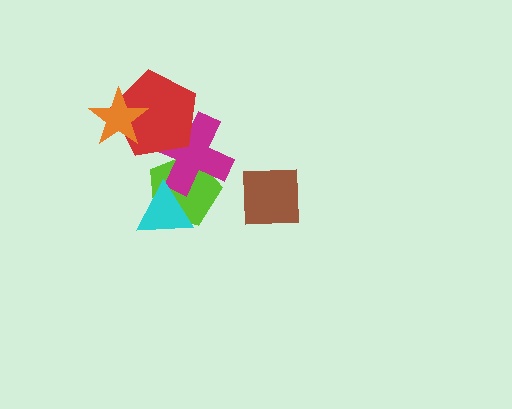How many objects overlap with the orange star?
1 object overlaps with the orange star.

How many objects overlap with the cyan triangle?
2 objects overlap with the cyan triangle.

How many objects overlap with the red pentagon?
2 objects overlap with the red pentagon.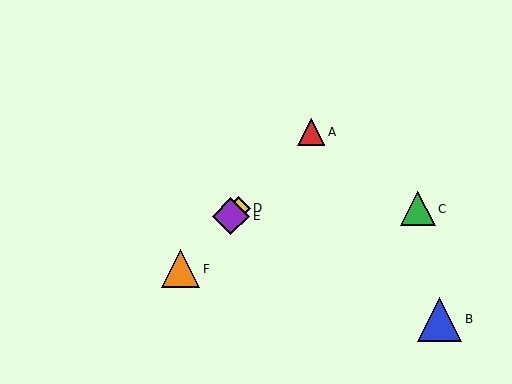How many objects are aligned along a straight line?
4 objects (A, D, E, F) are aligned along a straight line.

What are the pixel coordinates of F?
Object F is at (181, 269).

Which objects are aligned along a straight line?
Objects A, D, E, F are aligned along a straight line.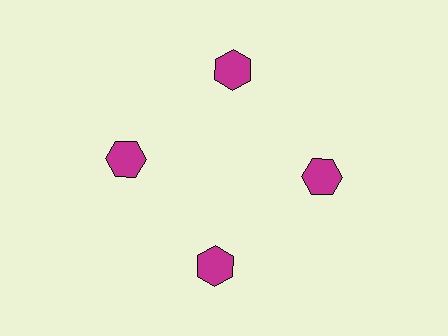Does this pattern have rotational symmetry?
Yes, this pattern has 4-fold rotational symmetry. It looks the same after rotating 90 degrees around the center.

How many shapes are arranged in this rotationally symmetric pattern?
There are 4 shapes, arranged in 4 groups of 1.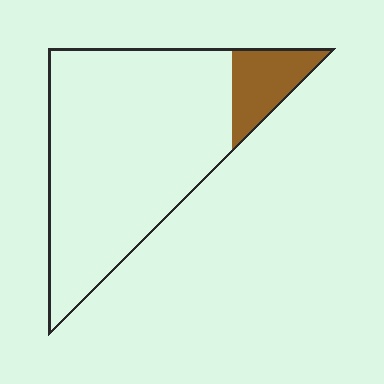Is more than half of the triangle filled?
No.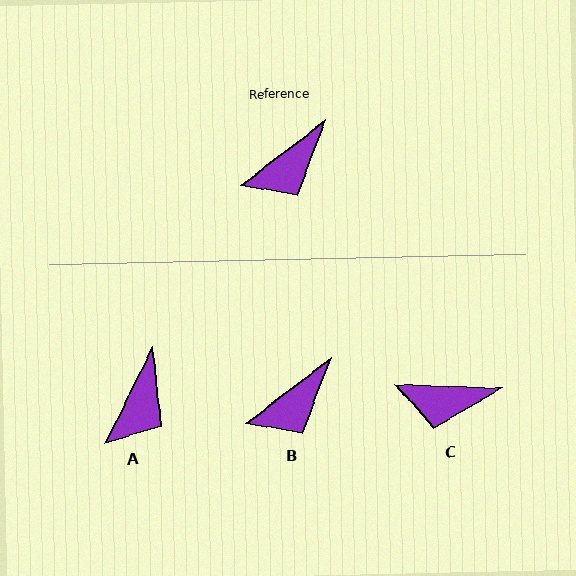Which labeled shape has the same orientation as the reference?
B.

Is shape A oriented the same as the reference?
No, it is off by about 27 degrees.